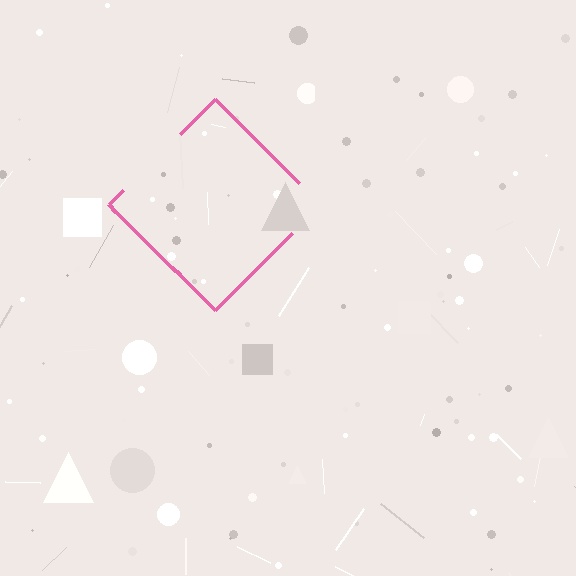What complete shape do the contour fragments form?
The contour fragments form a diamond.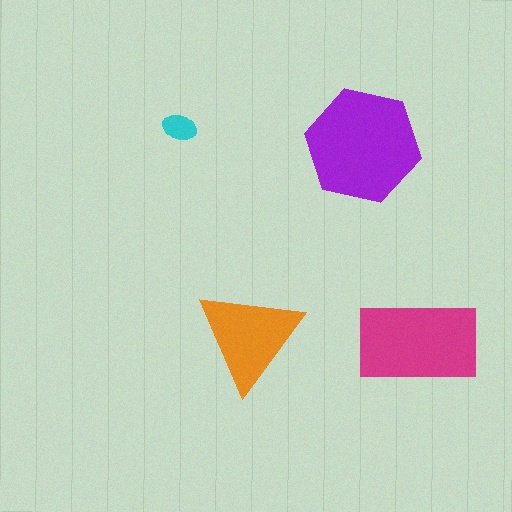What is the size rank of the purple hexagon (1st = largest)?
1st.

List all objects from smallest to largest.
The cyan ellipse, the orange triangle, the magenta rectangle, the purple hexagon.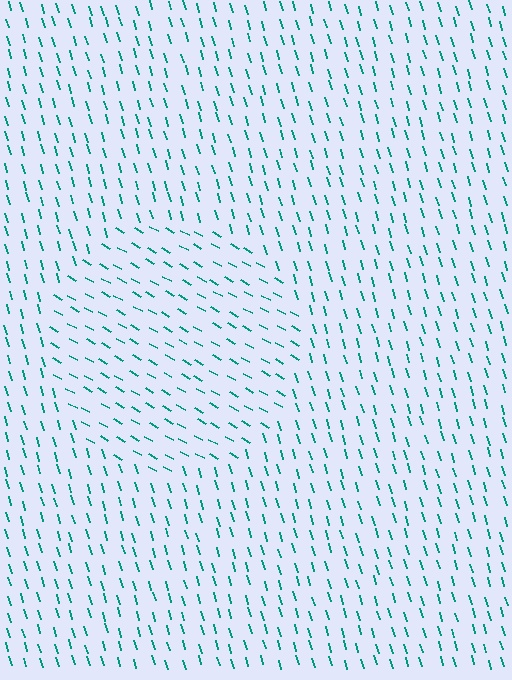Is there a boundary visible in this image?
Yes, there is a texture boundary formed by a change in line orientation.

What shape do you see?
I see a circle.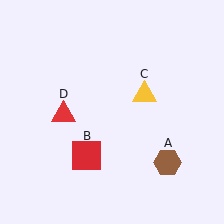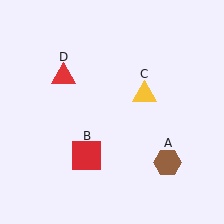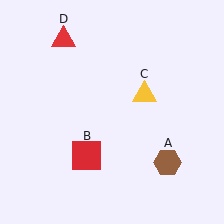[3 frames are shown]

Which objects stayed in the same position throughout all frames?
Brown hexagon (object A) and red square (object B) and yellow triangle (object C) remained stationary.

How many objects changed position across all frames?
1 object changed position: red triangle (object D).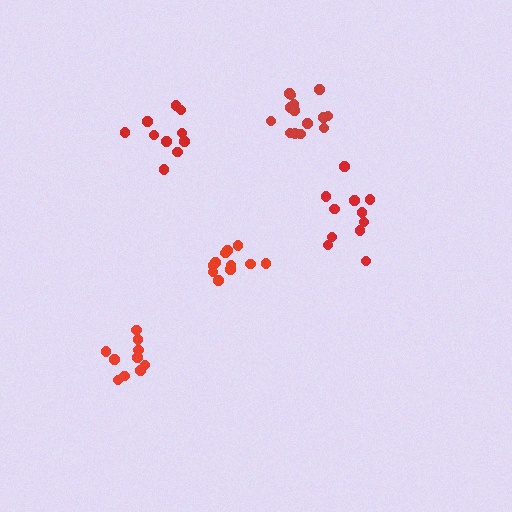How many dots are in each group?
Group 1: 11 dots, Group 2: 10 dots, Group 3: 11 dots, Group 4: 10 dots, Group 5: 14 dots (56 total).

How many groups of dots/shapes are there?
There are 5 groups.